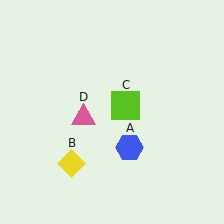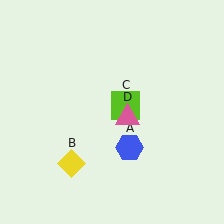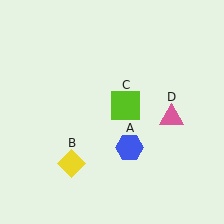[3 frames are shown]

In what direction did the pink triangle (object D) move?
The pink triangle (object D) moved right.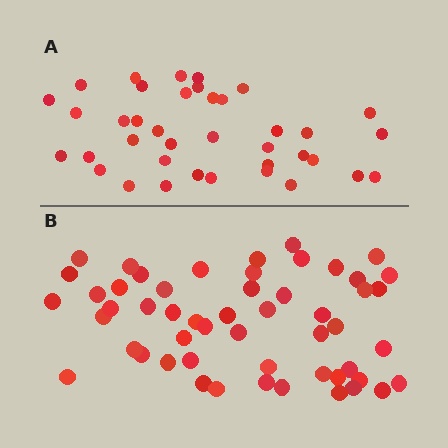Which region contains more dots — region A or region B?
Region B (the bottom region) has more dots.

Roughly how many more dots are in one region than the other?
Region B has approximately 15 more dots than region A.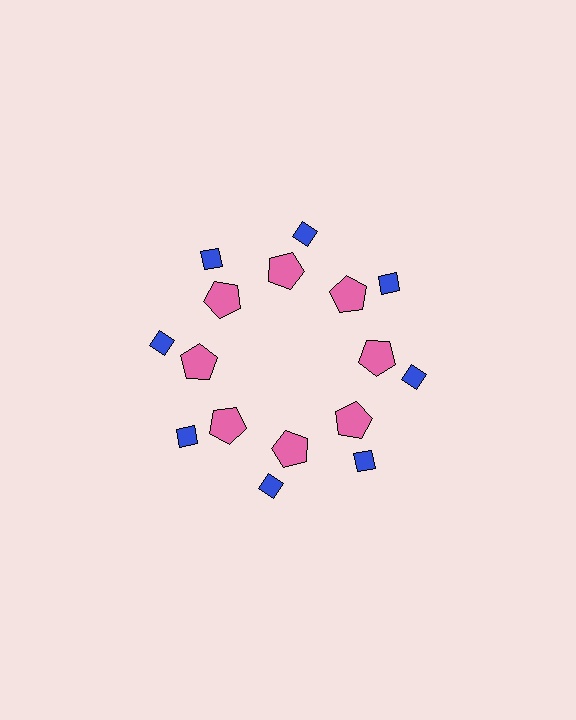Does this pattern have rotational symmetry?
Yes, this pattern has 8-fold rotational symmetry. It looks the same after rotating 45 degrees around the center.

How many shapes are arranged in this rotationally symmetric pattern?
There are 16 shapes, arranged in 8 groups of 2.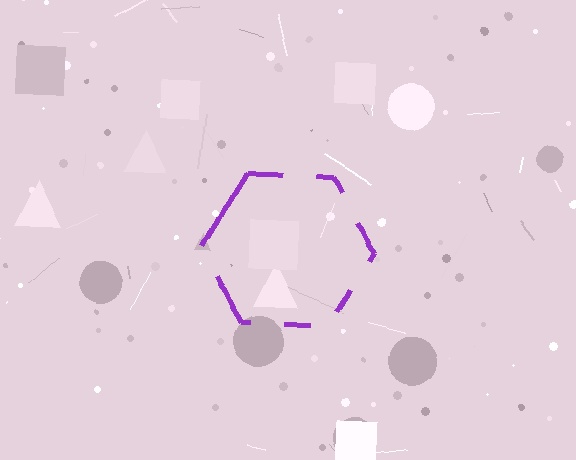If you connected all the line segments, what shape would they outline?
They would outline a hexagon.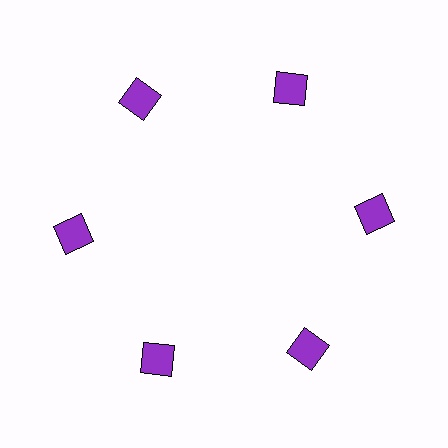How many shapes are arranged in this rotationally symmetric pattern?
There are 6 shapes, arranged in 6 groups of 1.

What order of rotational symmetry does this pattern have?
This pattern has 6-fold rotational symmetry.